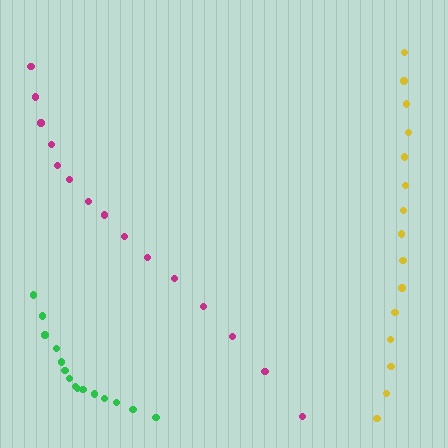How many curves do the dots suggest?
There are 3 distinct paths.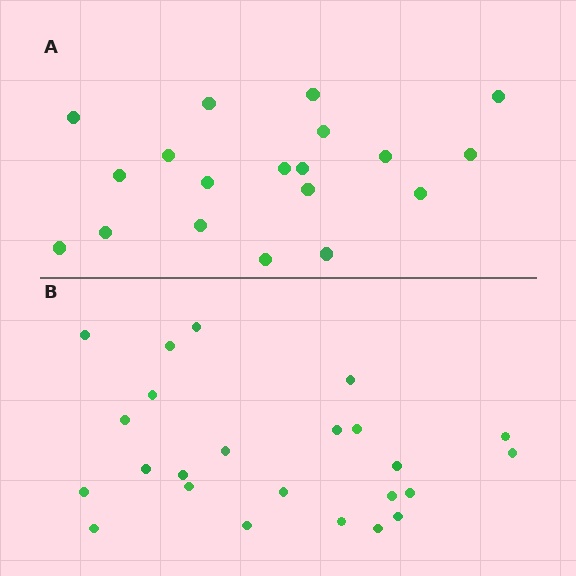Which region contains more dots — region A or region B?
Region B (the bottom region) has more dots.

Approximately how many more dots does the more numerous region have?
Region B has about 5 more dots than region A.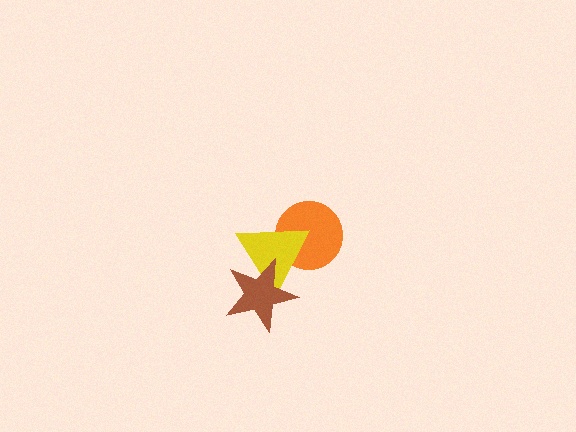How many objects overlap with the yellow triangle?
2 objects overlap with the yellow triangle.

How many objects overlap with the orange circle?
1 object overlaps with the orange circle.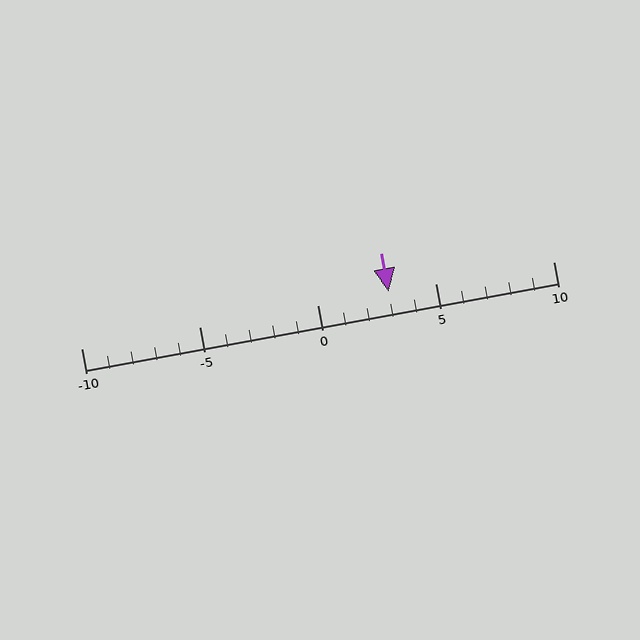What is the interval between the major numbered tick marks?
The major tick marks are spaced 5 units apart.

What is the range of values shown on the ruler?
The ruler shows values from -10 to 10.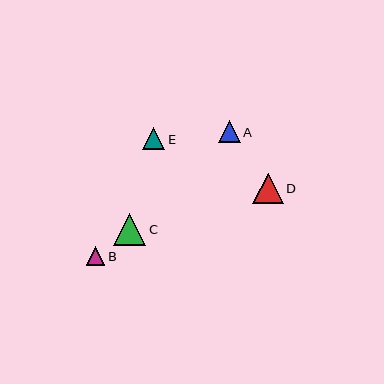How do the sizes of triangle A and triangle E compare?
Triangle A and triangle E are approximately the same size.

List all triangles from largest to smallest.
From largest to smallest: C, D, A, E, B.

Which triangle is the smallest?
Triangle B is the smallest with a size of approximately 19 pixels.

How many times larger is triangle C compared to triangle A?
Triangle C is approximately 1.5 times the size of triangle A.